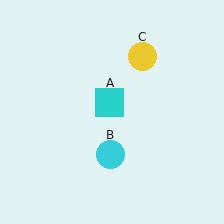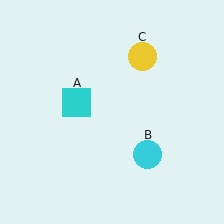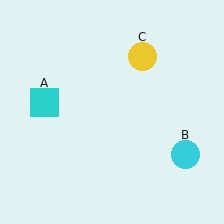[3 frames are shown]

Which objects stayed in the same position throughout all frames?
Yellow circle (object C) remained stationary.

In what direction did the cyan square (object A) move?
The cyan square (object A) moved left.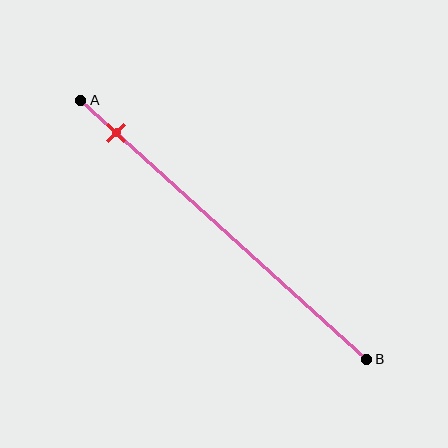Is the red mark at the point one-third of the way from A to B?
No, the mark is at about 10% from A, not at the 33% one-third point.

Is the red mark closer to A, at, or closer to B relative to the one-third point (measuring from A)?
The red mark is closer to point A than the one-third point of segment AB.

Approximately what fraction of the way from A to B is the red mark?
The red mark is approximately 10% of the way from A to B.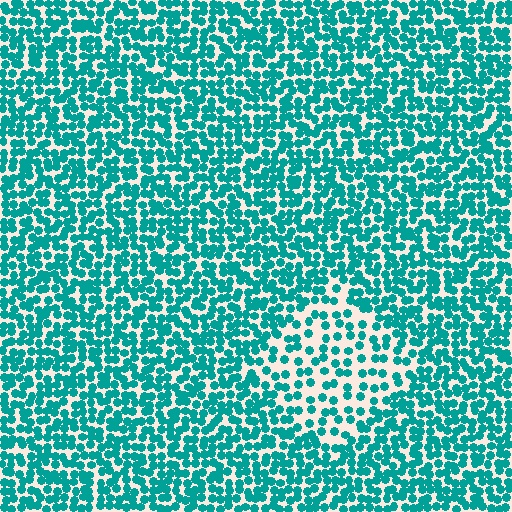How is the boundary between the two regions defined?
The boundary is defined by a change in element density (approximately 2.0x ratio). All elements are the same color, size, and shape.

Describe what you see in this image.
The image contains small teal elements arranged at two different densities. A diamond-shaped region is visible where the elements are less densely packed than the surrounding area.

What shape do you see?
I see a diamond.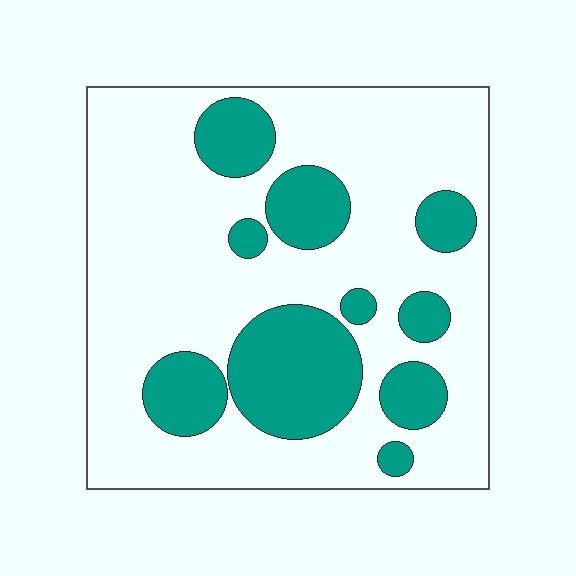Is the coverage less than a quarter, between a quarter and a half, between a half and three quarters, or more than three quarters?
Between a quarter and a half.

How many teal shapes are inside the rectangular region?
10.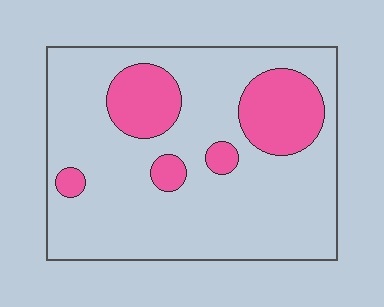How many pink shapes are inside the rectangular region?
5.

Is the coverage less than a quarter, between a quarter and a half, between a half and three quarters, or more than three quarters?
Less than a quarter.